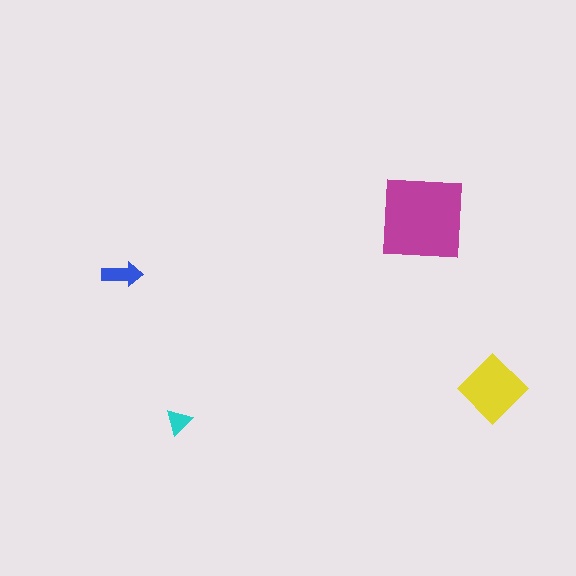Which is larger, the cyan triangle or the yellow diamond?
The yellow diamond.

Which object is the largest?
The magenta square.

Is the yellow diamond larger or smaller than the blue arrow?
Larger.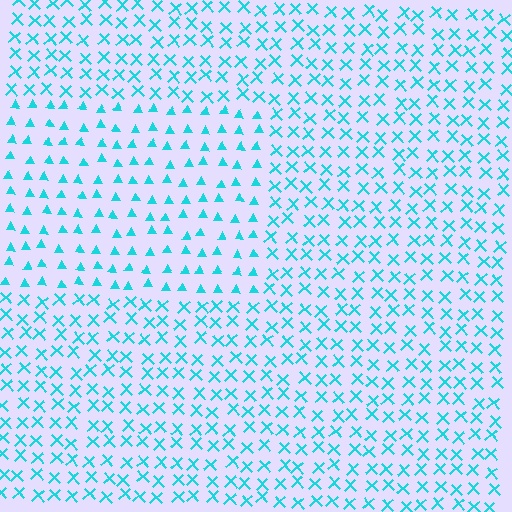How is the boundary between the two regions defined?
The boundary is defined by a change in element shape: triangles inside vs. X marks outside. All elements share the same color and spacing.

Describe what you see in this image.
The image is filled with small cyan elements arranged in a uniform grid. A rectangle-shaped region contains triangles, while the surrounding area contains X marks. The boundary is defined purely by the change in element shape.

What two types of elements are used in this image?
The image uses triangles inside the rectangle region and X marks outside it.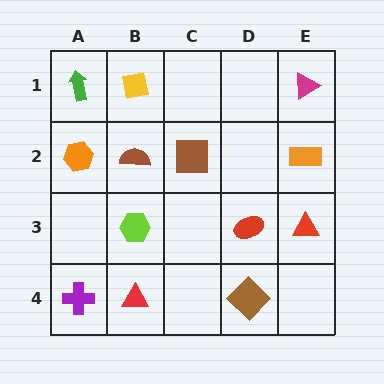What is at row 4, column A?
A purple cross.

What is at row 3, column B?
A lime hexagon.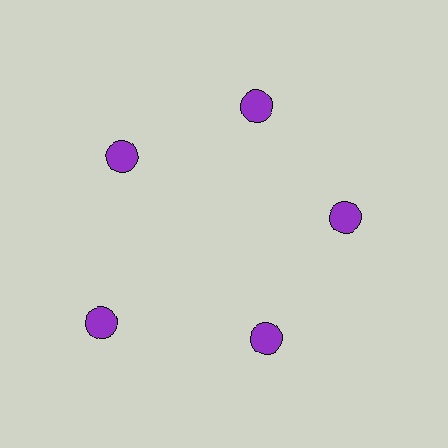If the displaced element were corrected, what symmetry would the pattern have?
It would have 5-fold rotational symmetry — the pattern would map onto itself every 72 degrees.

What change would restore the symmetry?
The symmetry would be restored by moving it inward, back onto the ring so that all 5 circles sit at equal angles and equal distance from the center.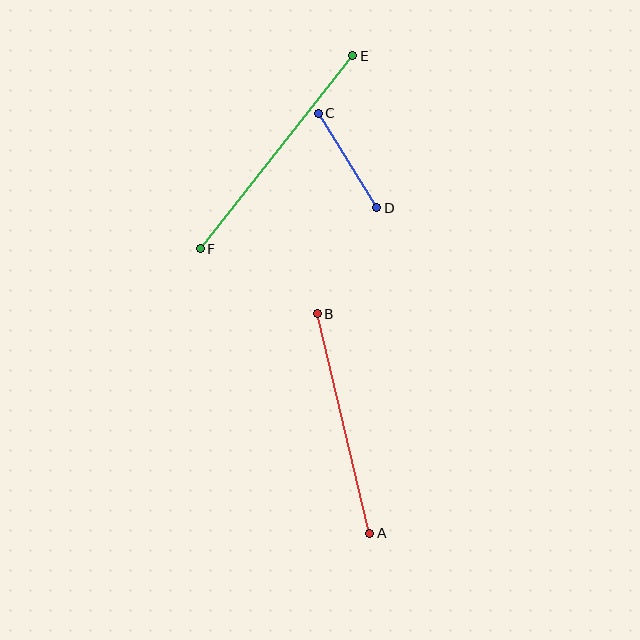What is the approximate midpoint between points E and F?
The midpoint is at approximately (276, 152) pixels.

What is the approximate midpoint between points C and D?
The midpoint is at approximately (348, 160) pixels.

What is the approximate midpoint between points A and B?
The midpoint is at approximately (344, 424) pixels.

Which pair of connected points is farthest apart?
Points E and F are farthest apart.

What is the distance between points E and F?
The distance is approximately 246 pixels.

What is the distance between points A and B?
The distance is approximately 226 pixels.